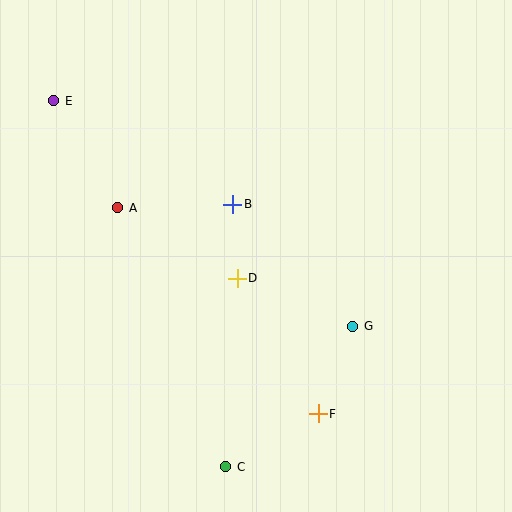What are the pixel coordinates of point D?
Point D is at (237, 278).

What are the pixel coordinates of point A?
Point A is at (118, 208).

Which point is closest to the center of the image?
Point D at (237, 278) is closest to the center.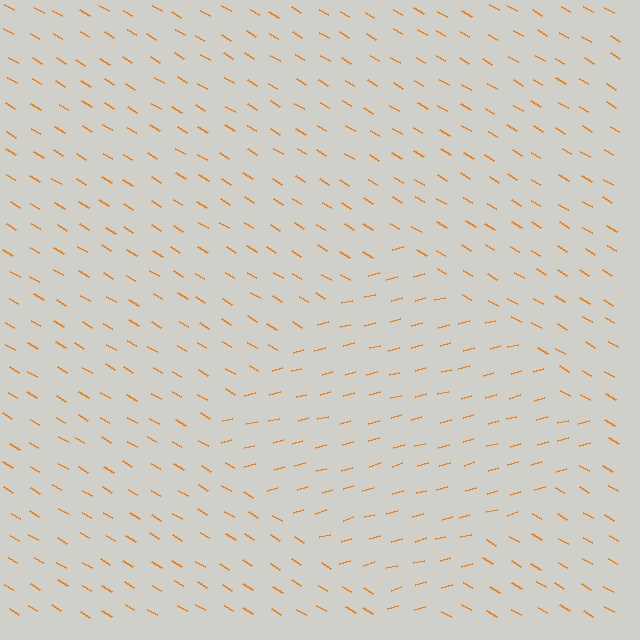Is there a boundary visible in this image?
Yes, there is a texture boundary formed by a change in line orientation.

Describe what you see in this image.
The image is filled with small orange line segments. A diamond region in the image has lines oriented differently from the surrounding lines, creating a visible texture boundary.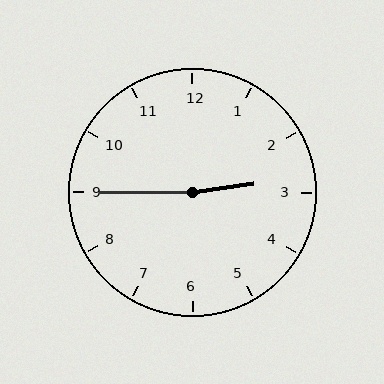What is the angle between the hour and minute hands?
Approximately 172 degrees.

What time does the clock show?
2:45.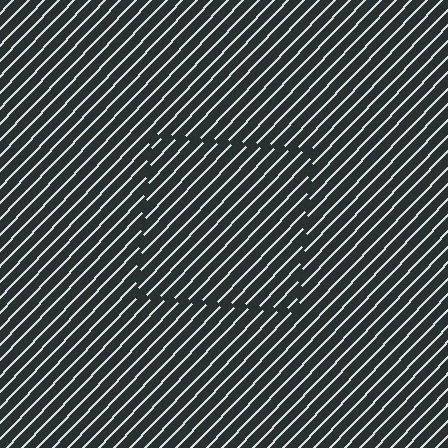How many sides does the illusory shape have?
4 sides — the line-ends trace a square.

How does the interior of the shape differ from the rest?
The interior of the shape contains the same grating, shifted by half a period — the contour is defined by the phase discontinuity where line-ends from the inner and outer gratings abut.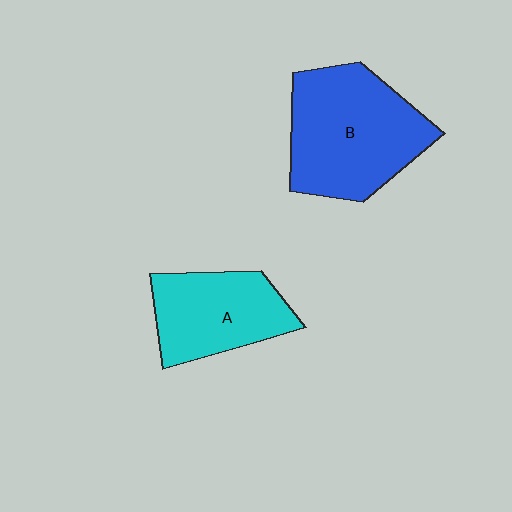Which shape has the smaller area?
Shape A (cyan).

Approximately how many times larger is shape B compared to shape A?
Approximately 1.4 times.